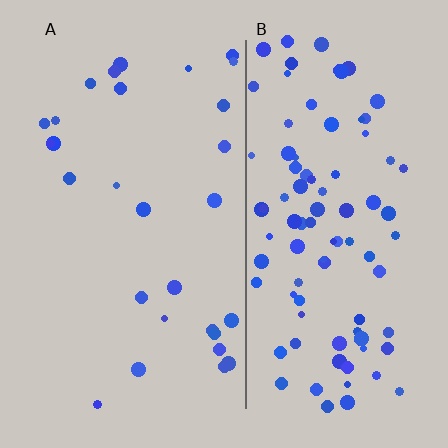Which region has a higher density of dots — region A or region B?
B (the right).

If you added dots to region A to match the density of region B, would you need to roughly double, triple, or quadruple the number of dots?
Approximately triple.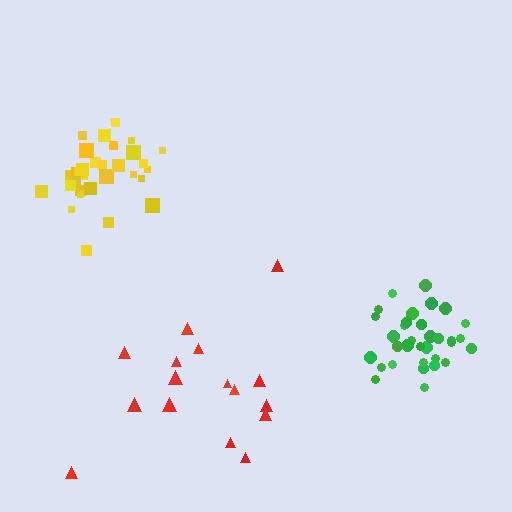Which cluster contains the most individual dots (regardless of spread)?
Green (34).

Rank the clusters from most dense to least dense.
yellow, green, red.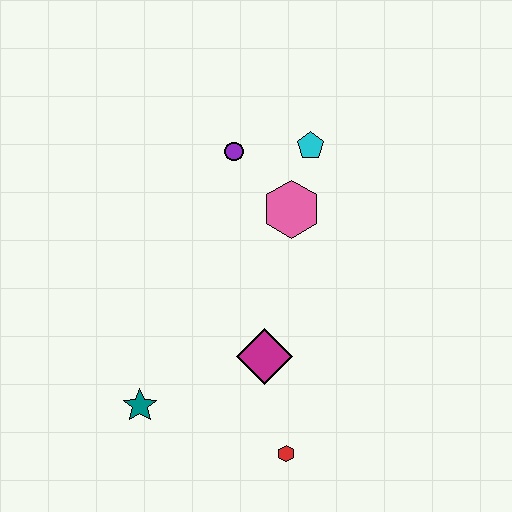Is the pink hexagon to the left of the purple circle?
No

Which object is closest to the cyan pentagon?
The pink hexagon is closest to the cyan pentagon.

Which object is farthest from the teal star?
The cyan pentagon is farthest from the teal star.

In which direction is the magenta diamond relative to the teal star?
The magenta diamond is to the right of the teal star.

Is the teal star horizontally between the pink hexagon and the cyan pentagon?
No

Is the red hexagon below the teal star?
Yes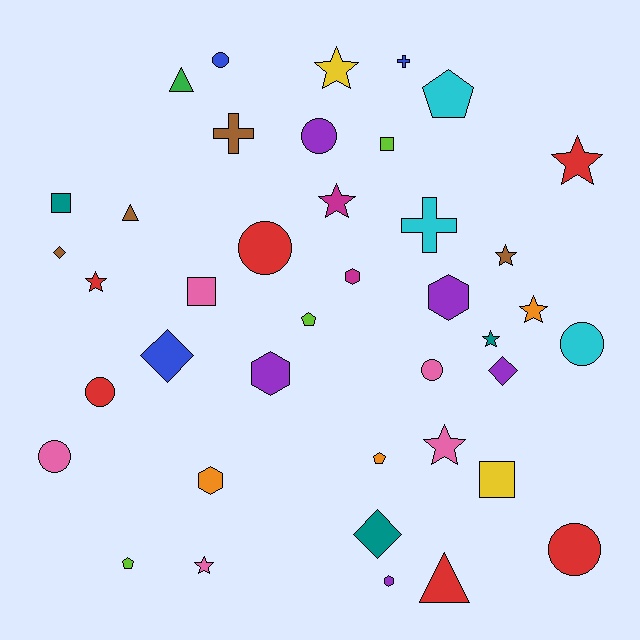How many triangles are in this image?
There are 3 triangles.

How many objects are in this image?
There are 40 objects.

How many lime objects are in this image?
There are 3 lime objects.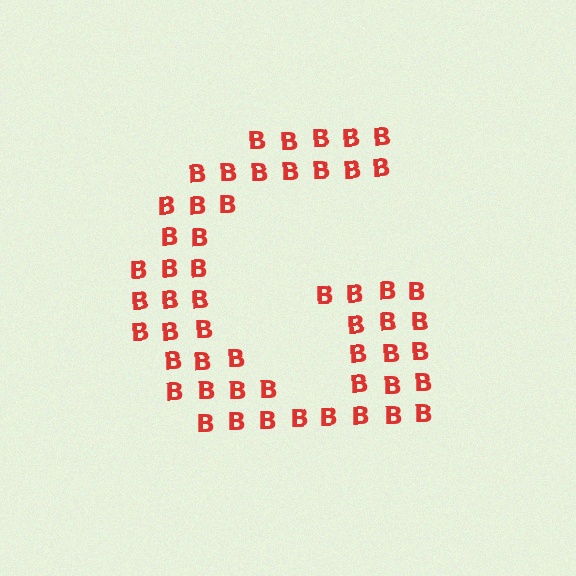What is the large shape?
The large shape is the letter G.